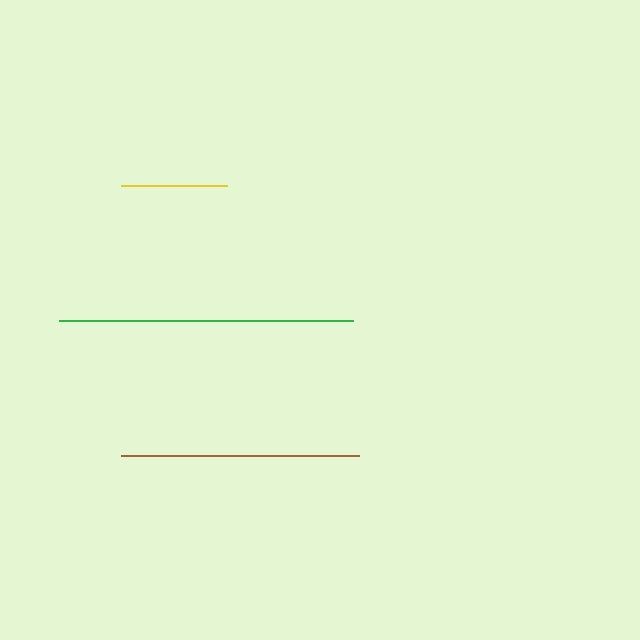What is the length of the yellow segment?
The yellow segment is approximately 106 pixels long.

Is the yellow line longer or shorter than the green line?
The green line is longer than the yellow line.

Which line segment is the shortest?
The yellow line is the shortest at approximately 106 pixels.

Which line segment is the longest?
The green line is the longest at approximately 293 pixels.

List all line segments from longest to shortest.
From longest to shortest: green, brown, yellow.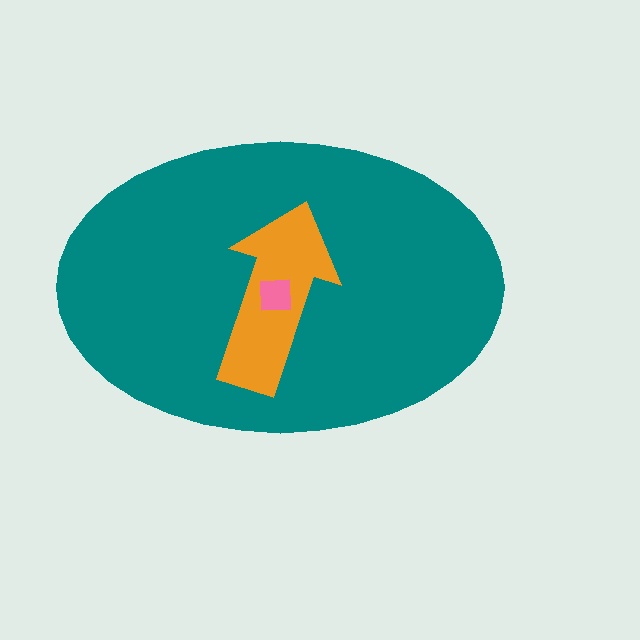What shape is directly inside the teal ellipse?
The orange arrow.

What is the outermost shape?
The teal ellipse.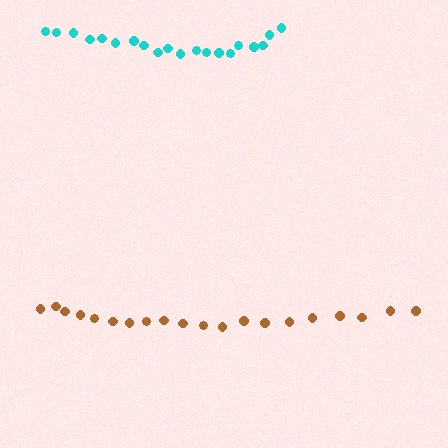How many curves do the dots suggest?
There are 2 distinct paths.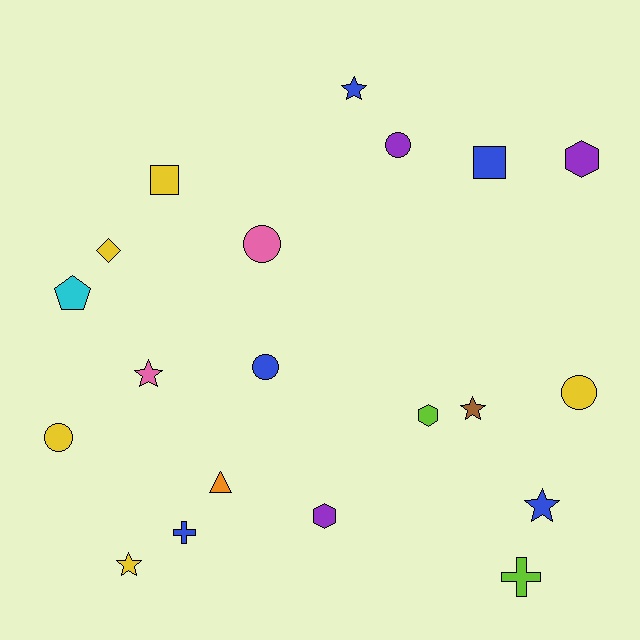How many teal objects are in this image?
There are no teal objects.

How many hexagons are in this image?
There are 3 hexagons.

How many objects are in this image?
There are 20 objects.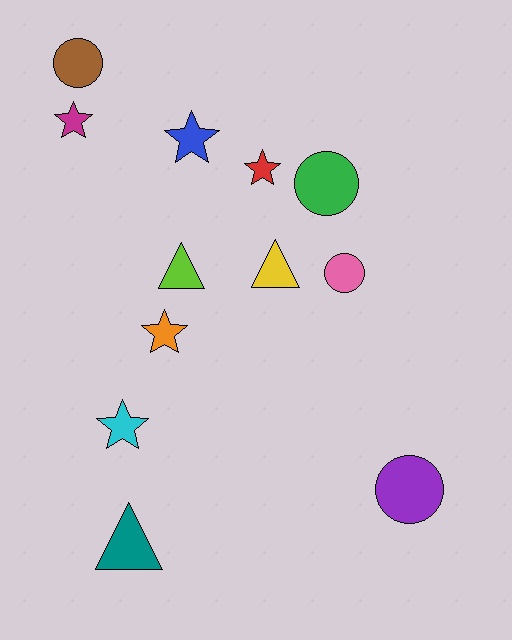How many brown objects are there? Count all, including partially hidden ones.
There is 1 brown object.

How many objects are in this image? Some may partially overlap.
There are 12 objects.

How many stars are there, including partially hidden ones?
There are 5 stars.